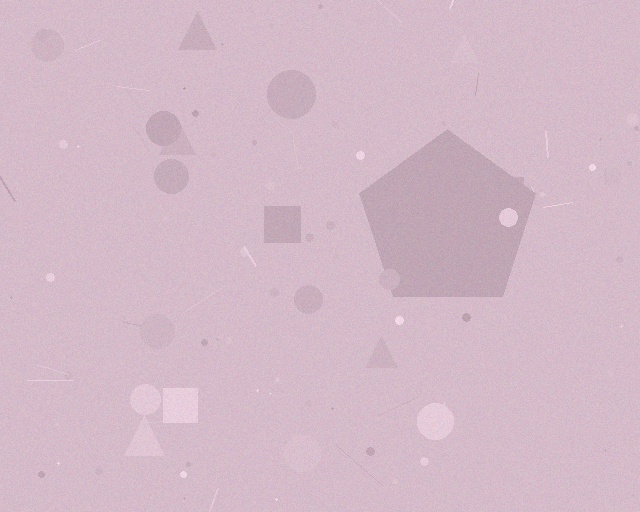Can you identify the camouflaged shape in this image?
The camouflaged shape is a pentagon.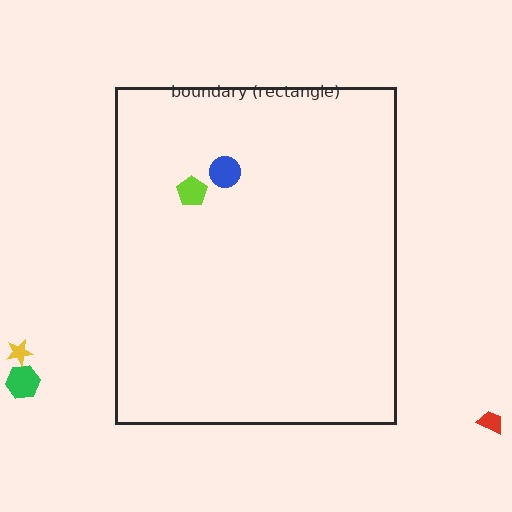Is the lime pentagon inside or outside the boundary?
Inside.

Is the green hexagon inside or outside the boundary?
Outside.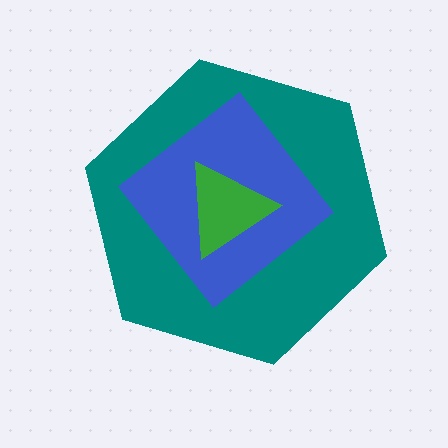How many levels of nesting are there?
3.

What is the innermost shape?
The green triangle.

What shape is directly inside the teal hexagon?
The blue diamond.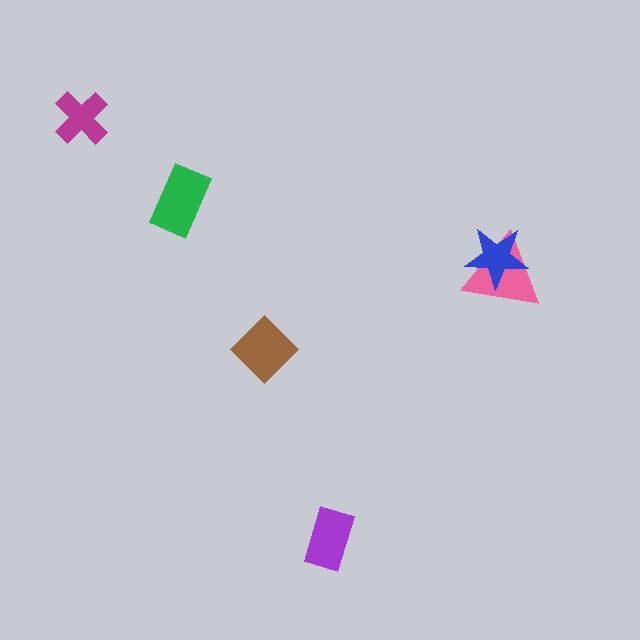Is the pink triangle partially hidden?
Yes, it is partially covered by another shape.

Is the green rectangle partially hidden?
No, no other shape covers it.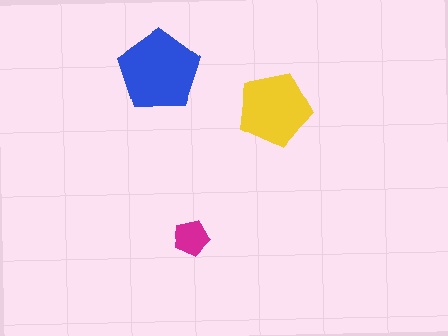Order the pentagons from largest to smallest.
the blue one, the yellow one, the magenta one.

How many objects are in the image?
There are 3 objects in the image.